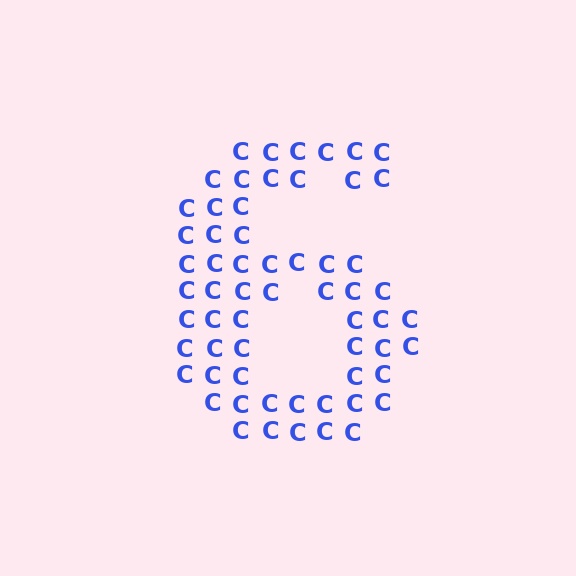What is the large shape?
The large shape is the digit 6.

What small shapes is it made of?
It is made of small letter C's.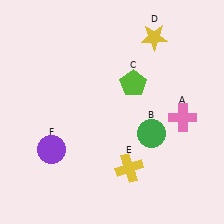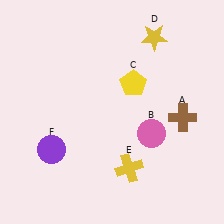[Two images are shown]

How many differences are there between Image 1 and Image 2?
There are 3 differences between the two images.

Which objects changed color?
A changed from pink to brown. B changed from green to pink. C changed from lime to yellow.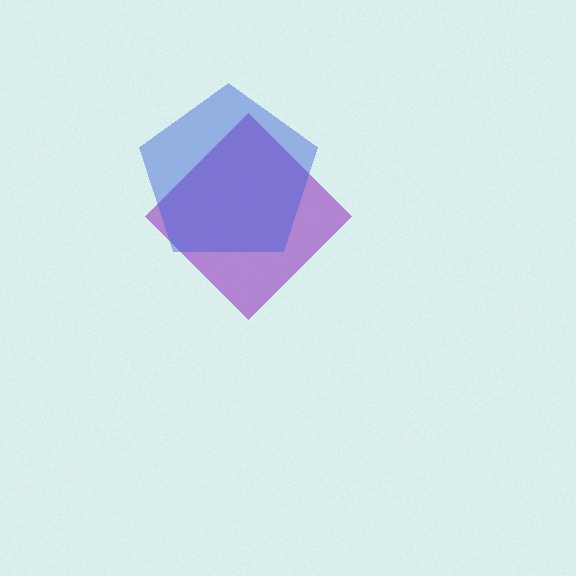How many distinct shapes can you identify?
There are 2 distinct shapes: a purple diamond, a blue pentagon.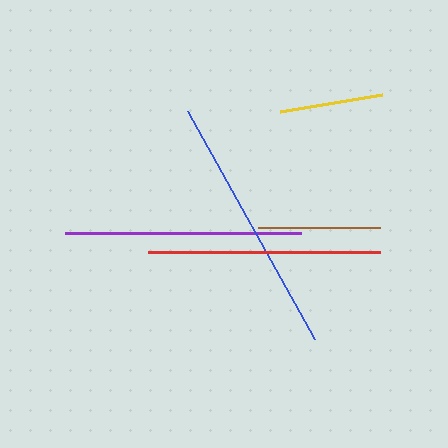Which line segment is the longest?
The blue line is the longest at approximately 261 pixels.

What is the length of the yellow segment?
The yellow segment is approximately 104 pixels long.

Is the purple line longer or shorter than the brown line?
The purple line is longer than the brown line.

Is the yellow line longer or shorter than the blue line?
The blue line is longer than the yellow line.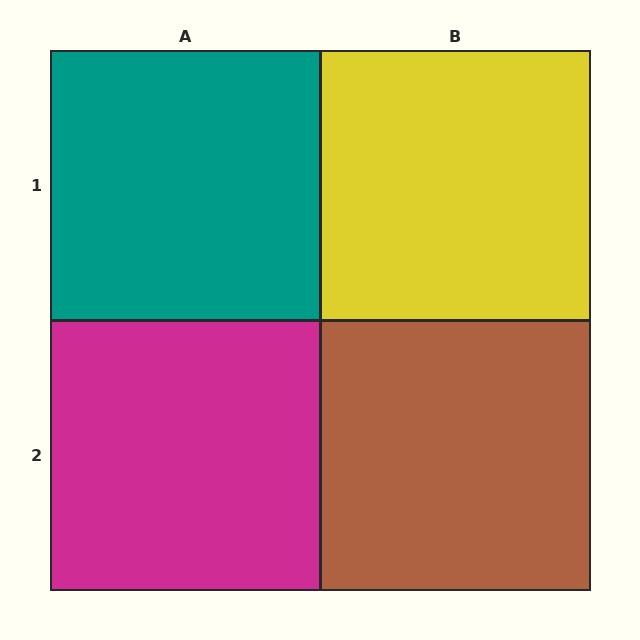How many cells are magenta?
1 cell is magenta.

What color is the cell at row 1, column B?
Yellow.